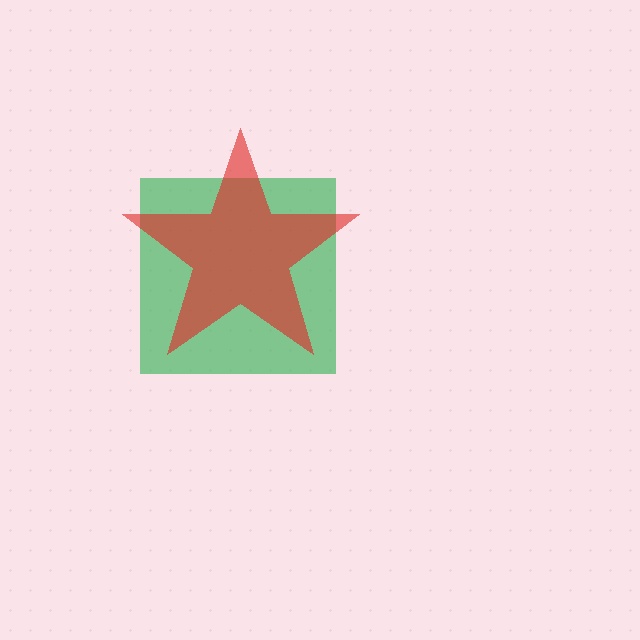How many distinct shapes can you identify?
There are 2 distinct shapes: a green square, a red star.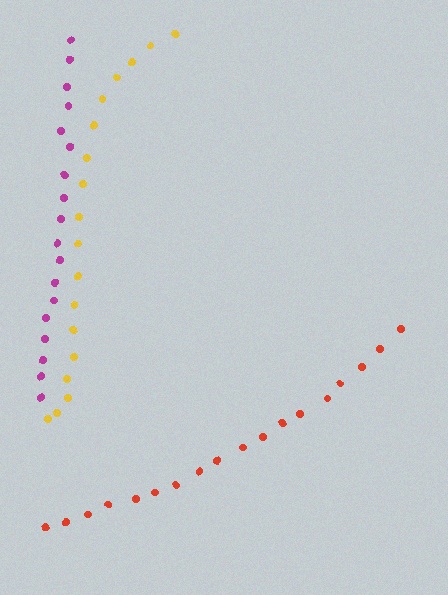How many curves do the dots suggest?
There are 3 distinct paths.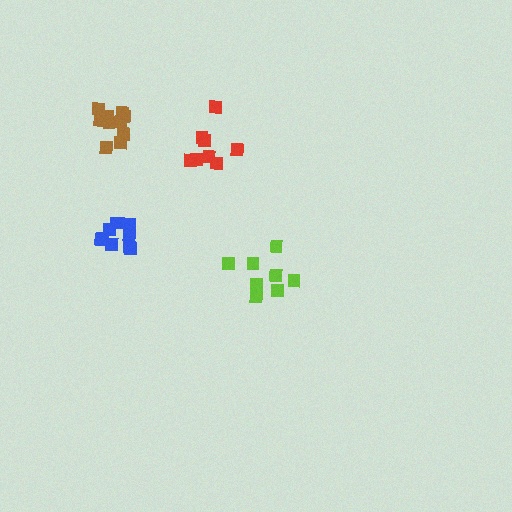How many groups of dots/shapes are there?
There are 4 groups.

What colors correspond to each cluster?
The clusters are colored: red, brown, lime, blue.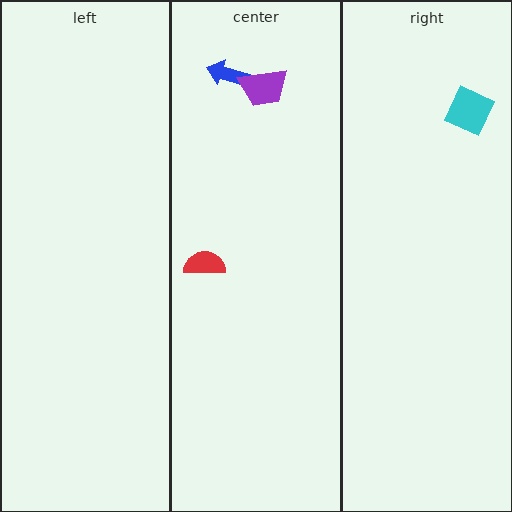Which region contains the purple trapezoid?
The center region.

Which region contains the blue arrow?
The center region.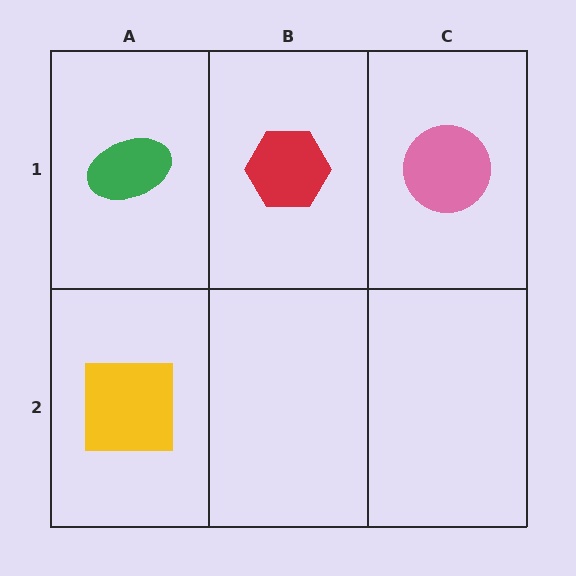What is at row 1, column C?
A pink circle.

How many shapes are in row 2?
1 shape.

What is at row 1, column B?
A red hexagon.